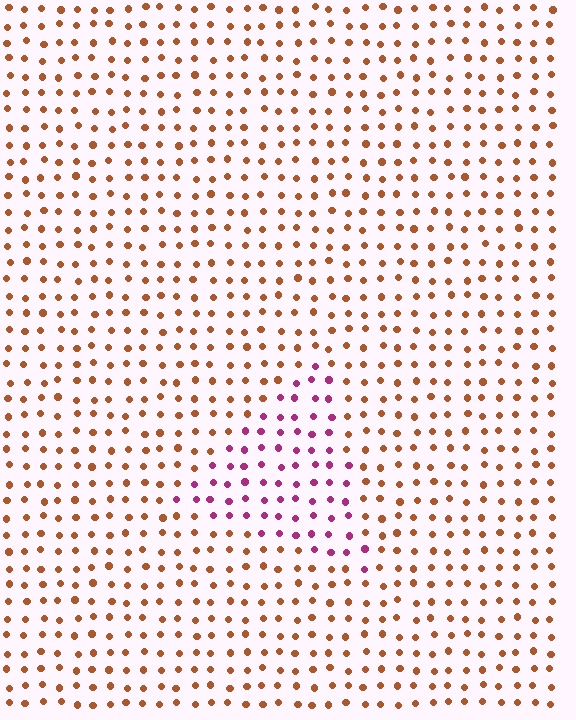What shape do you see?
I see a triangle.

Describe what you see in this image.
The image is filled with small brown elements in a uniform arrangement. A triangle-shaped region is visible where the elements are tinted to a slightly different hue, forming a subtle color boundary.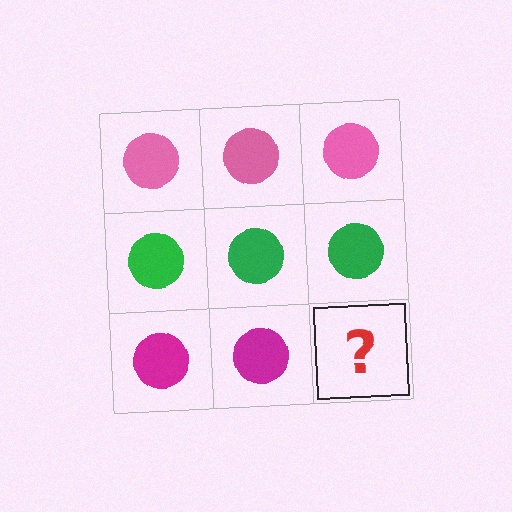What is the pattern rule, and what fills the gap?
The rule is that each row has a consistent color. The gap should be filled with a magenta circle.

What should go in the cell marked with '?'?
The missing cell should contain a magenta circle.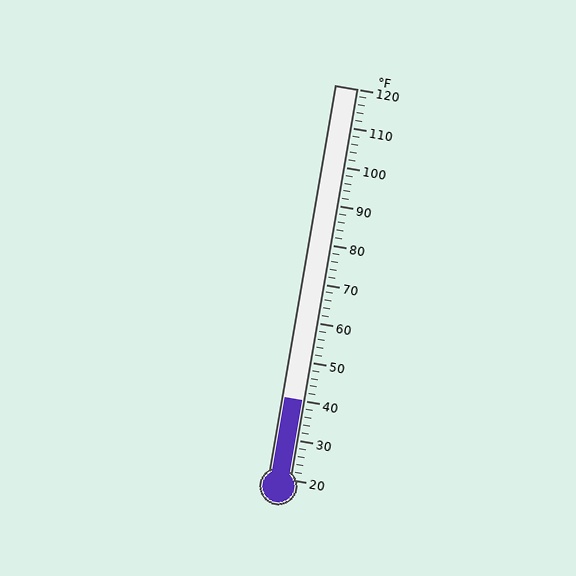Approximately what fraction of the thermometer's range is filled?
The thermometer is filled to approximately 20% of its range.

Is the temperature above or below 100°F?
The temperature is below 100°F.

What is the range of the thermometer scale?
The thermometer scale ranges from 20°F to 120°F.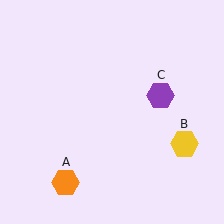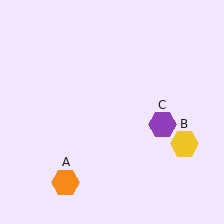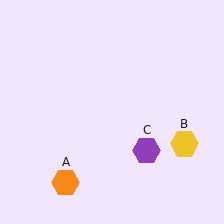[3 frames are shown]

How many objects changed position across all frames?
1 object changed position: purple hexagon (object C).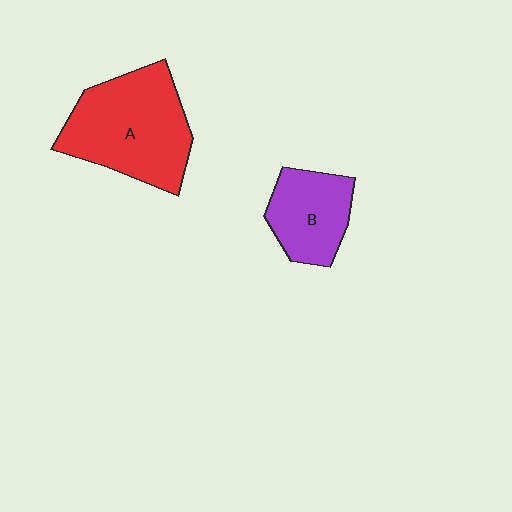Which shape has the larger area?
Shape A (red).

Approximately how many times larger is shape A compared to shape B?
Approximately 1.7 times.